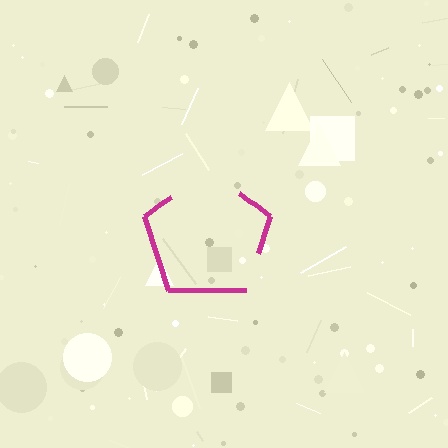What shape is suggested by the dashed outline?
The dashed outline suggests a pentagon.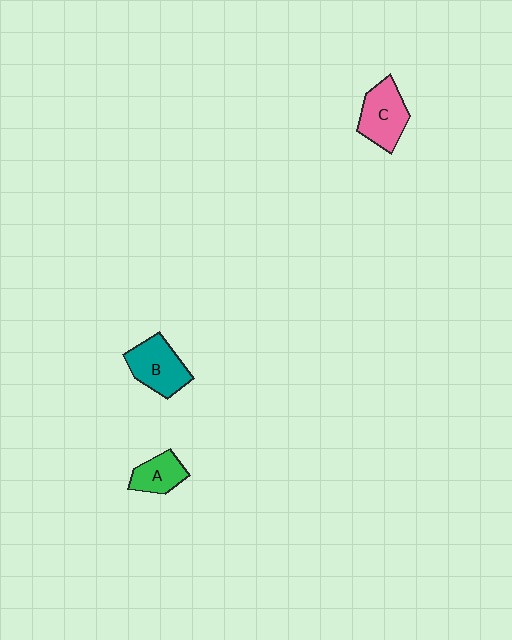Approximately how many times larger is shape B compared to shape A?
Approximately 1.5 times.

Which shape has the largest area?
Shape B (teal).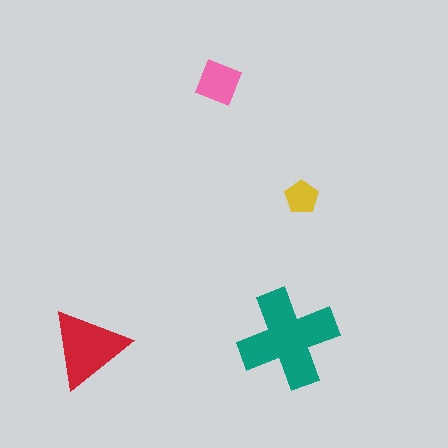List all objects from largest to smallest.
The teal cross, the red triangle, the pink diamond, the yellow pentagon.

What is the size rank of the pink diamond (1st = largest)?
3rd.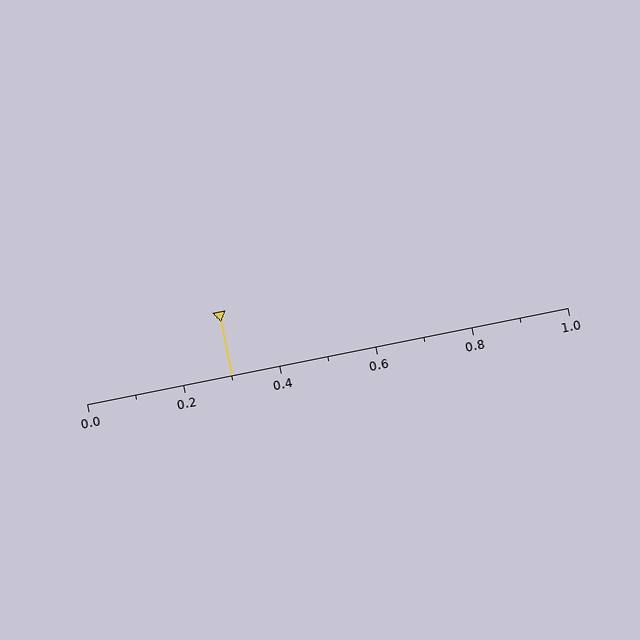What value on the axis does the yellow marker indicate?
The marker indicates approximately 0.3.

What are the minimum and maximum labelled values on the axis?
The axis runs from 0.0 to 1.0.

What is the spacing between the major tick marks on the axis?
The major ticks are spaced 0.2 apart.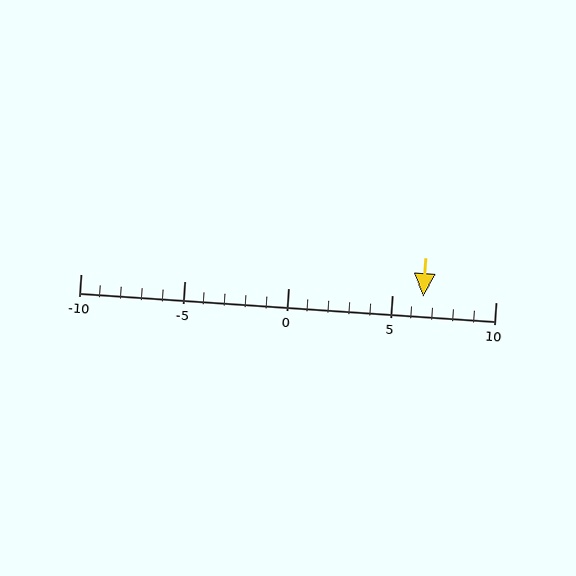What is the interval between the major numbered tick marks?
The major tick marks are spaced 5 units apart.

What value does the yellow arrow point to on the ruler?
The yellow arrow points to approximately 6.